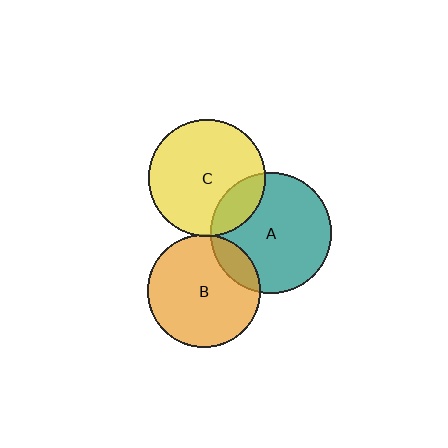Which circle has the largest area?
Circle A (teal).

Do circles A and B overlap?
Yes.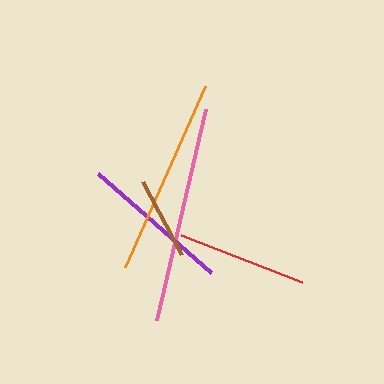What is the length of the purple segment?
The purple segment is approximately 150 pixels long.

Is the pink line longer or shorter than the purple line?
The pink line is longer than the purple line.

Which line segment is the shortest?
The brown line is the shortest at approximately 82 pixels.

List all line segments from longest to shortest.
From longest to shortest: pink, orange, purple, red, brown.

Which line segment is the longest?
The pink line is the longest at approximately 217 pixels.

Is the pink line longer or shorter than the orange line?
The pink line is longer than the orange line.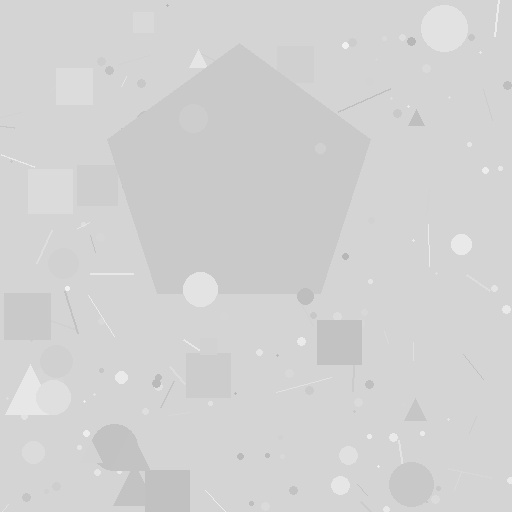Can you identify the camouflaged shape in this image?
The camouflaged shape is a pentagon.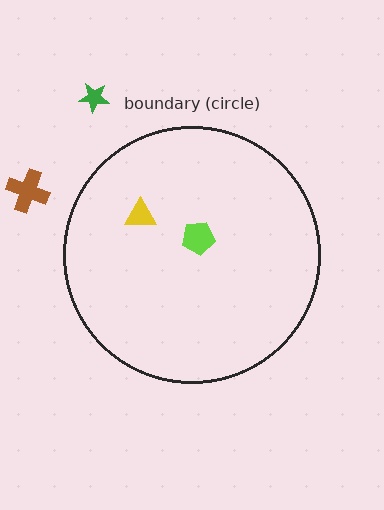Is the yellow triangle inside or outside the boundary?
Inside.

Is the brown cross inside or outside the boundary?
Outside.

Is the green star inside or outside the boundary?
Outside.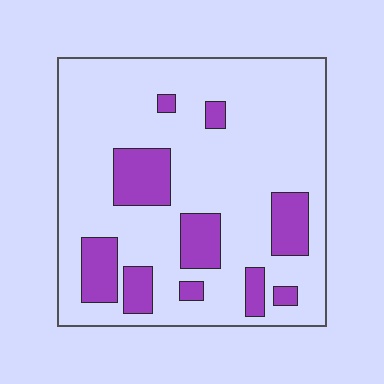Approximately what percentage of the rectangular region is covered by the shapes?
Approximately 20%.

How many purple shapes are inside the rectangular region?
10.